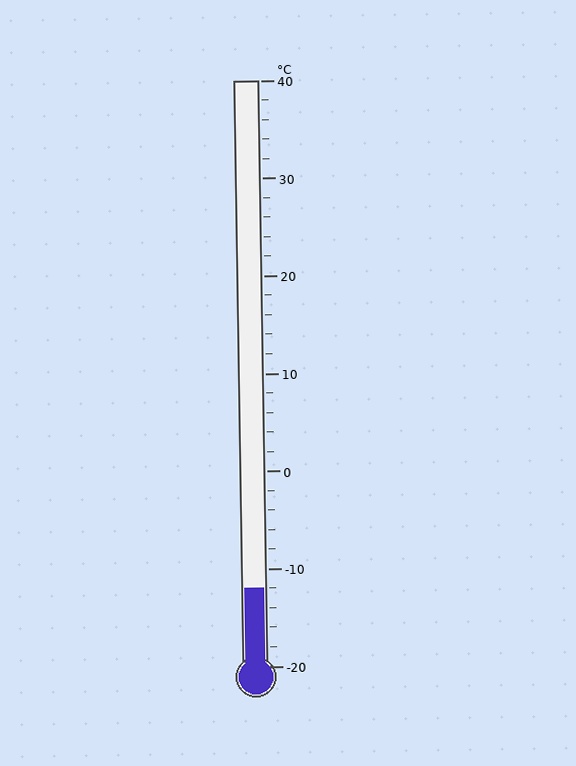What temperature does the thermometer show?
The thermometer shows approximately -12°C.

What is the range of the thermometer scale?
The thermometer scale ranges from -20°C to 40°C.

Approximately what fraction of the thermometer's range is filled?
The thermometer is filled to approximately 15% of its range.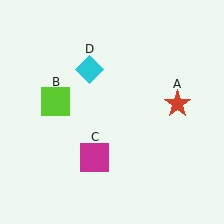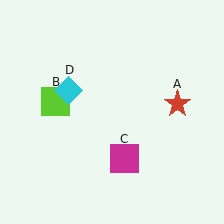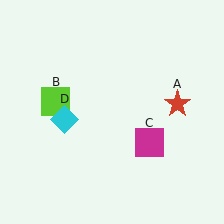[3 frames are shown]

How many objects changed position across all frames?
2 objects changed position: magenta square (object C), cyan diamond (object D).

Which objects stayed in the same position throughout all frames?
Red star (object A) and lime square (object B) remained stationary.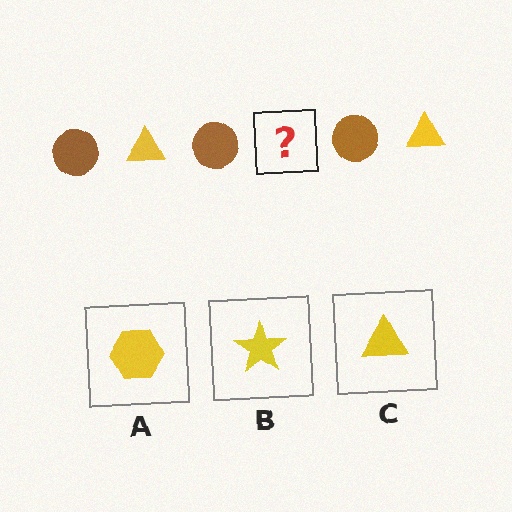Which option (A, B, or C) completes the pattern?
C.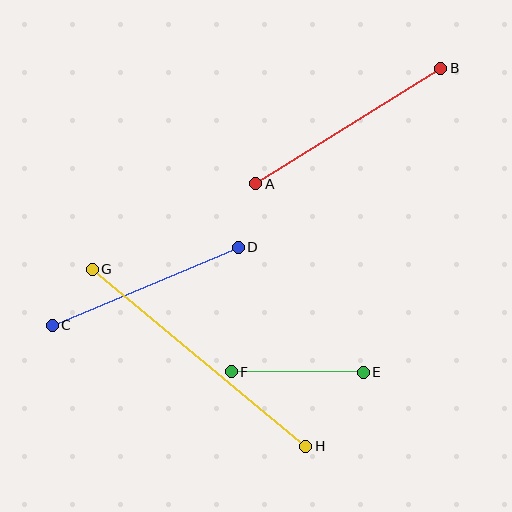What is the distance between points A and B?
The distance is approximately 218 pixels.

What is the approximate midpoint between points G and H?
The midpoint is at approximately (199, 358) pixels.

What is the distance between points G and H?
The distance is approximately 277 pixels.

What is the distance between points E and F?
The distance is approximately 132 pixels.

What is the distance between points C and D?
The distance is approximately 202 pixels.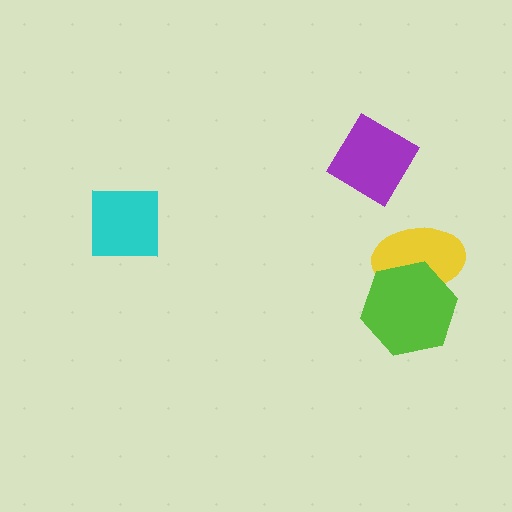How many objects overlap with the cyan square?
0 objects overlap with the cyan square.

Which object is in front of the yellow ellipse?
The lime hexagon is in front of the yellow ellipse.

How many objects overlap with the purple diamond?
0 objects overlap with the purple diamond.